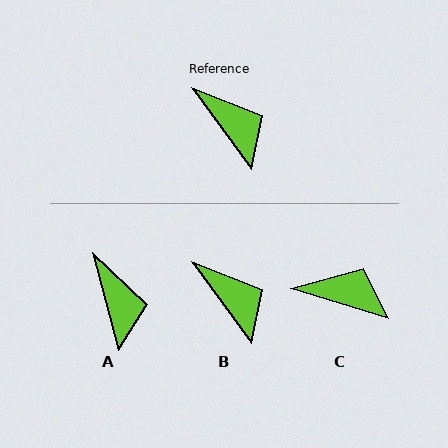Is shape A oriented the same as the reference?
No, it is off by about 21 degrees.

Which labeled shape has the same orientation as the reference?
B.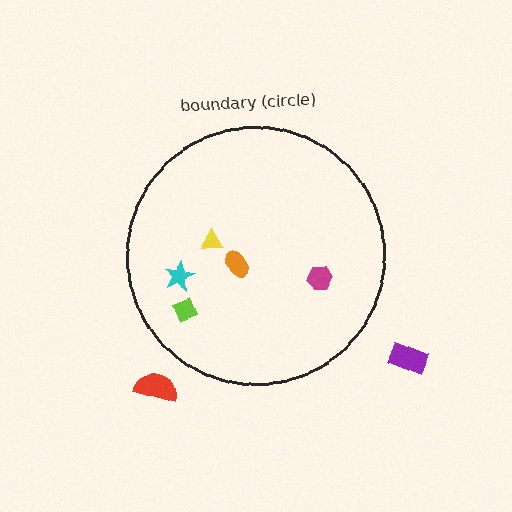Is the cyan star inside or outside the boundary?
Inside.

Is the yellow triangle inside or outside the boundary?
Inside.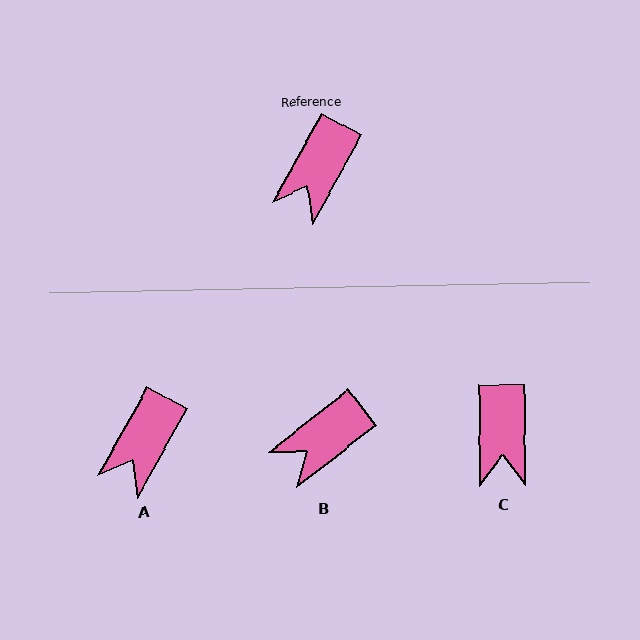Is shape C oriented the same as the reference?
No, it is off by about 29 degrees.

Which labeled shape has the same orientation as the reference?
A.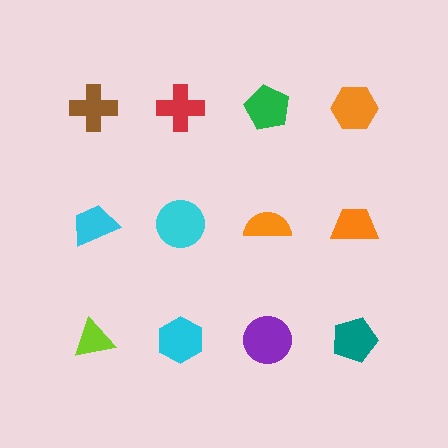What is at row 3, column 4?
A teal pentagon.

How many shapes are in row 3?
4 shapes.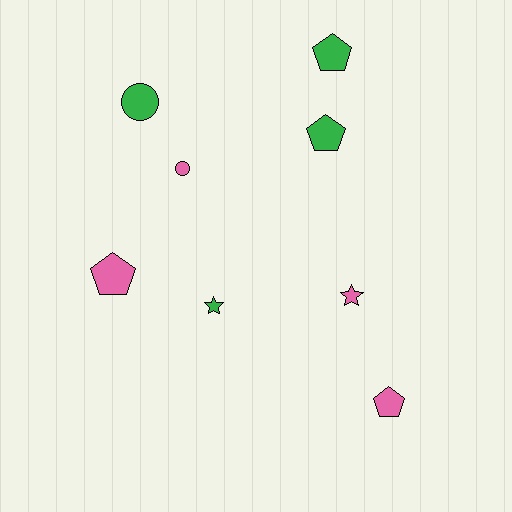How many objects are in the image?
There are 8 objects.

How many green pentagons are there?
There are 2 green pentagons.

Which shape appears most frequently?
Pentagon, with 4 objects.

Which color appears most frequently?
Pink, with 4 objects.